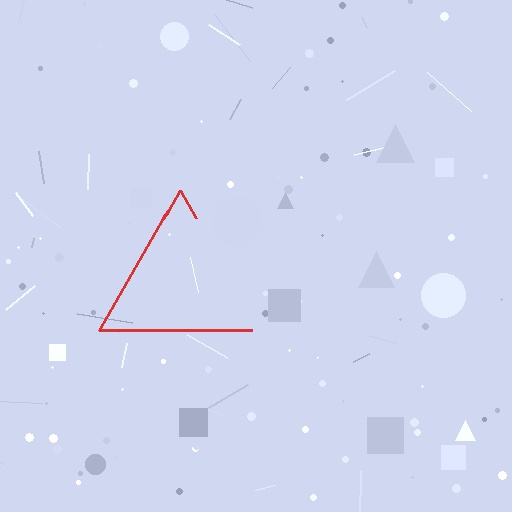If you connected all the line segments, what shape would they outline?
They would outline a triangle.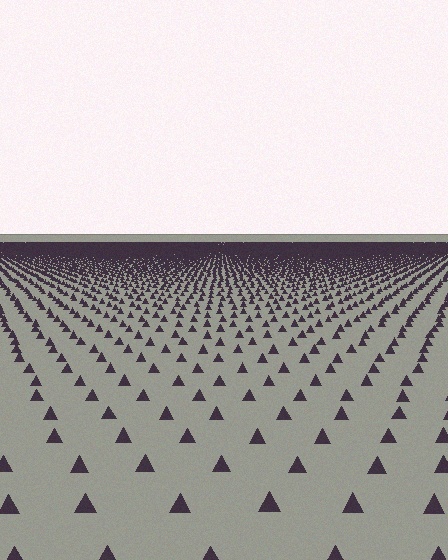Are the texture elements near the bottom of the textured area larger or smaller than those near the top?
Larger. Near the bottom, elements are closer to the viewer and appear at a bigger on-screen size.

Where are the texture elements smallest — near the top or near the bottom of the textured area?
Near the top.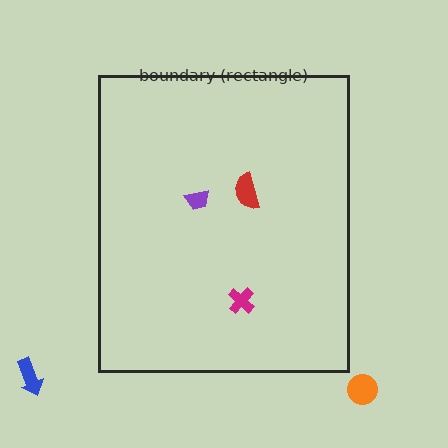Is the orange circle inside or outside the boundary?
Outside.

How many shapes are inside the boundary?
3 inside, 2 outside.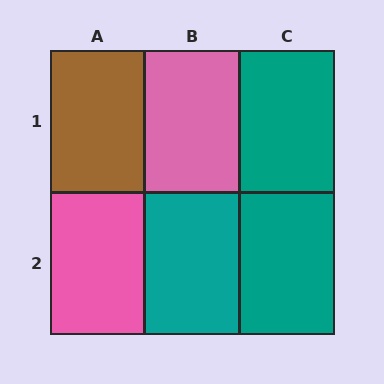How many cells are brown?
1 cell is brown.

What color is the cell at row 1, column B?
Pink.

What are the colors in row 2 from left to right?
Pink, teal, teal.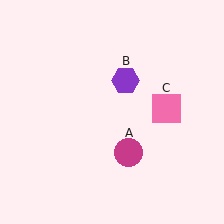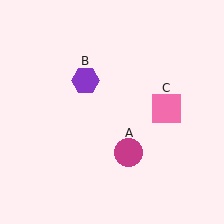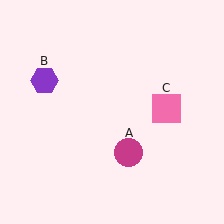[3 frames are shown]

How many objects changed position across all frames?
1 object changed position: purple hexagon (object B).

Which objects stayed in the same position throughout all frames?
Magenta circle (object A) and pink square (object C) remained stationary.